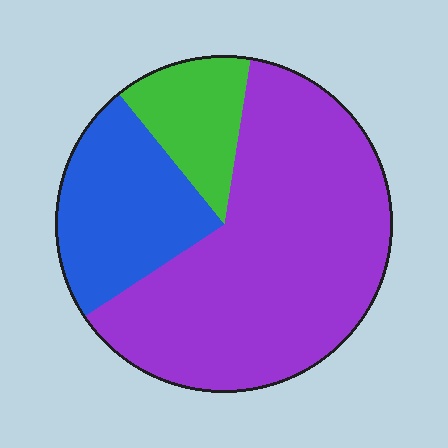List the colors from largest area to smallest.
From largest to smallest: purple, blue, green.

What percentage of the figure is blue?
Blue takes up less than a quarter of the figure.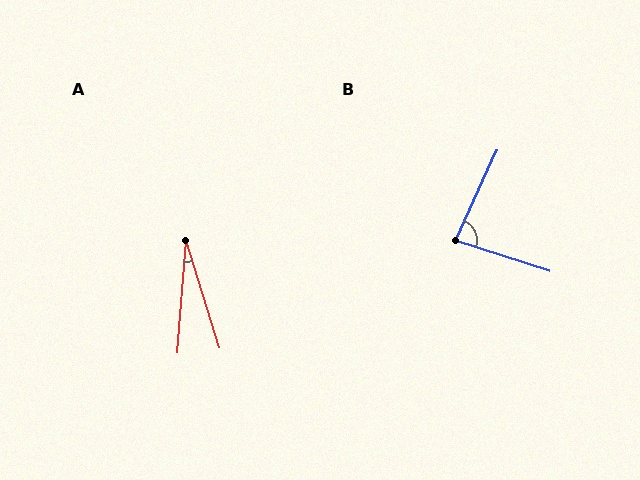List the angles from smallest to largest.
A (22°), B (83°).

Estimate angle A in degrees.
Approximately 22 degrees.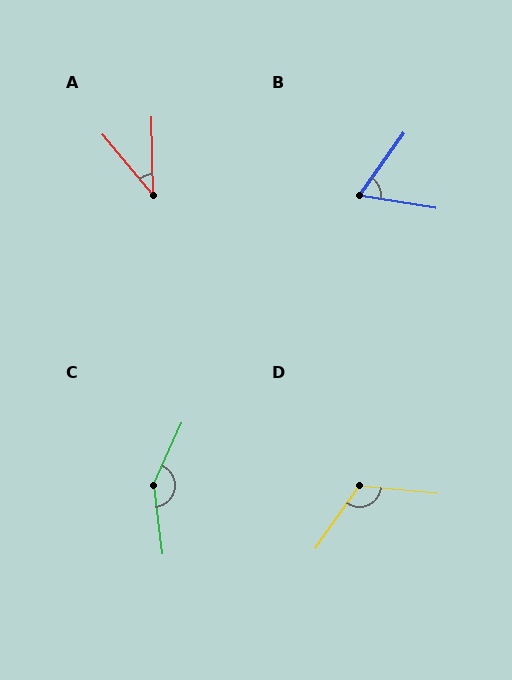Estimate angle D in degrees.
Approximately 120 degrees.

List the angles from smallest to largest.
A (39°), B (64°), D (120°), C (148°).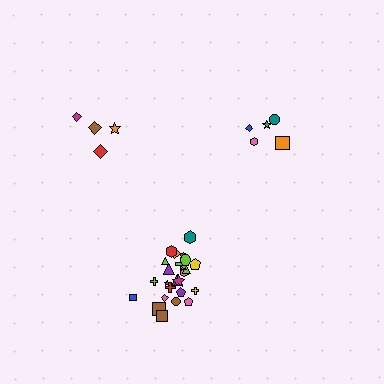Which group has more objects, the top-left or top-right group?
The top-right group.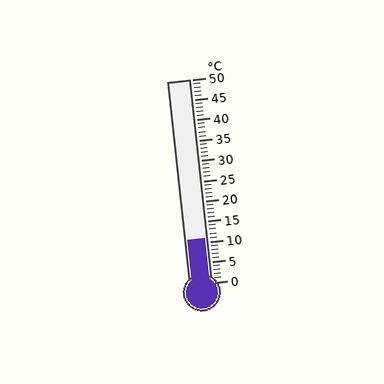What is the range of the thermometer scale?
The thermometer scale ranges from 0°C to 50°C.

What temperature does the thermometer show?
The thermometer shows approximately 11°C.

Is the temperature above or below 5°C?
The temperature is above 5°C.